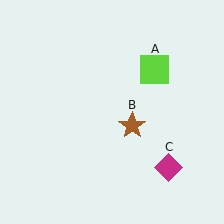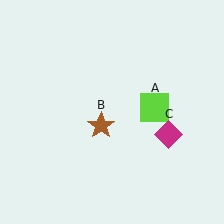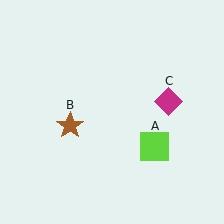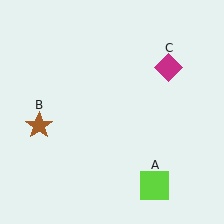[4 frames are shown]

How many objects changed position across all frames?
3 objects changed position: lime square (object A), brown star (object B), magenta diamond (object C).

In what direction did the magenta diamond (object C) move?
The magenta diamond (object C) moved up.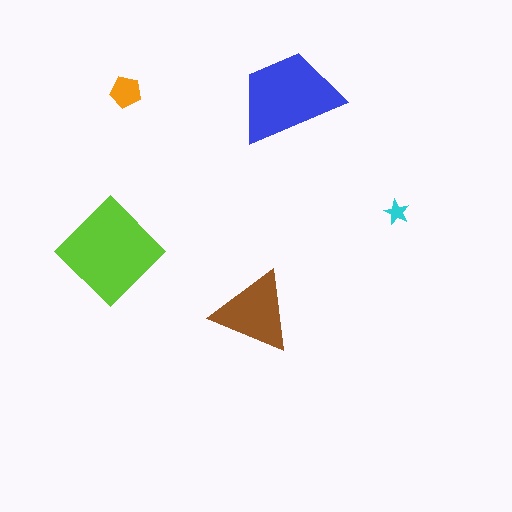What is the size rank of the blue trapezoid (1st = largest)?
2nd.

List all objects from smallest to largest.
The cyan star, the orange pentagon, the brown triangle, the blue trapezoid, the lime diamond.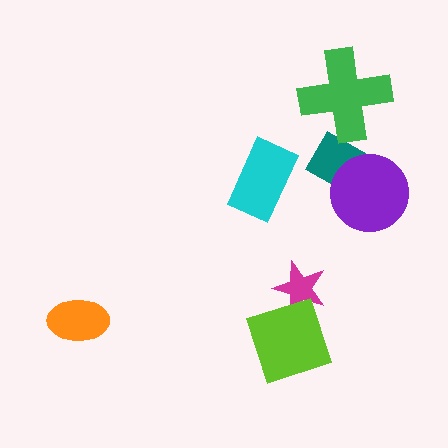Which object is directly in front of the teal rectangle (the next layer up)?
The purple circle is directly in front of the teal rectangle.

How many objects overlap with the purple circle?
1 object overlaps with the purple circle.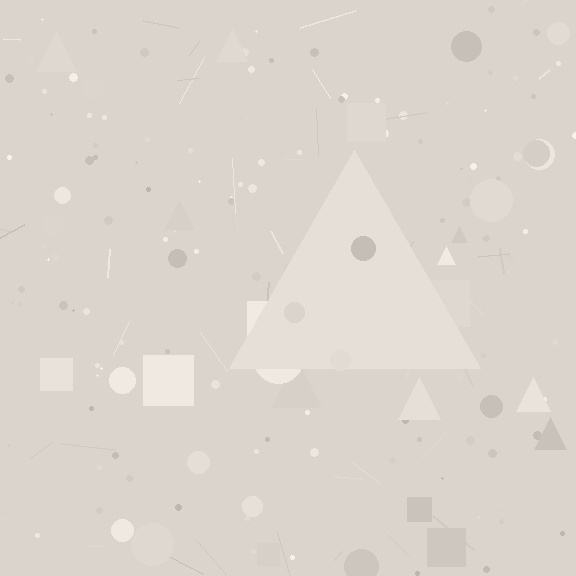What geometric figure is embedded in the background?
A triangle is embedded in the background.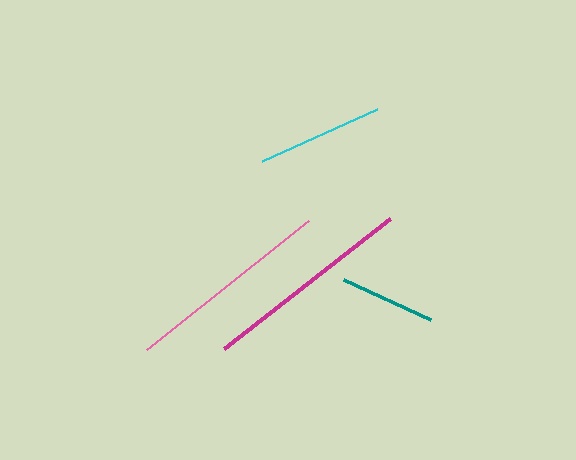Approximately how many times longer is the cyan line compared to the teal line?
The cyan line is approximately 1.3 times the length of the teal line.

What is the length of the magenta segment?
The magenta segment is approximately 211 pixels long.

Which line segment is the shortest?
The teal line is the shortest at approximately 96 pixels.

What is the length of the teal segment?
The teal segment is approximately 96 pixels long.